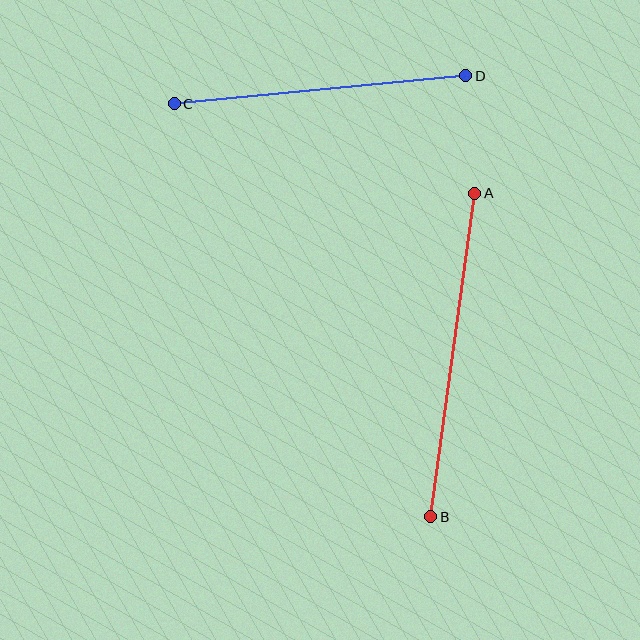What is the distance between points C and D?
The distance is approximately 293 pixels.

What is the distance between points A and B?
The distance is approximately 327 pixels.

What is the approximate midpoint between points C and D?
The midpoint is at approximately (320, 90) pixels.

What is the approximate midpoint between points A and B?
The midpoint is at approximately (453, 355) pixels.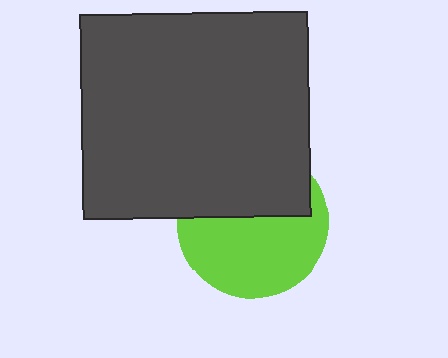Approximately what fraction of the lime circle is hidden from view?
Roughly 43% of the lime circle is hidden behind the dark gray rectangle.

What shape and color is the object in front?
The object in front is a dark gray rectangle.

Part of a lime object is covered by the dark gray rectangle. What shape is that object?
It is a circle.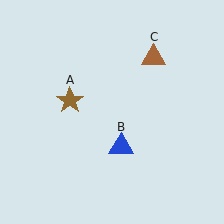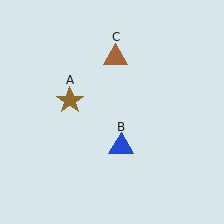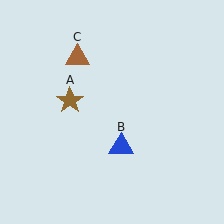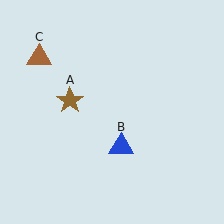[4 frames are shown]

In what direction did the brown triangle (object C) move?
The brown triangle (object C) moved left.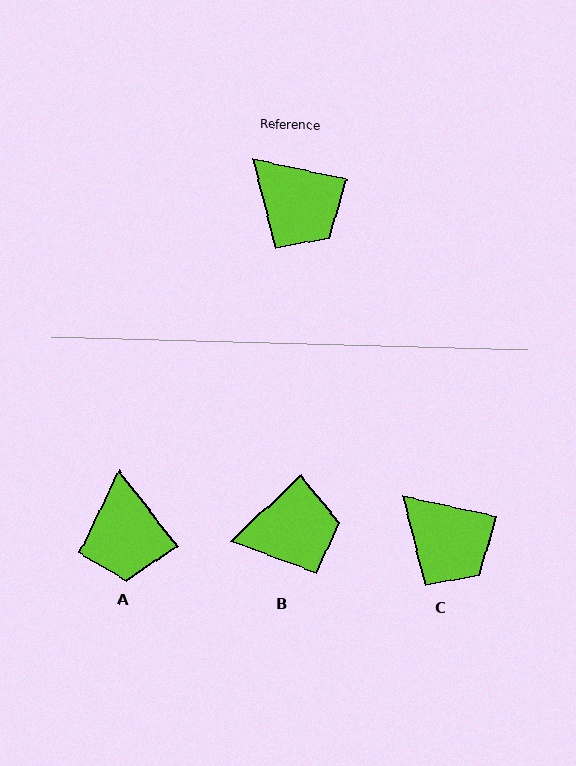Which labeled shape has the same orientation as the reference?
C.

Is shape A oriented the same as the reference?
No, it is off by about 40 degrees.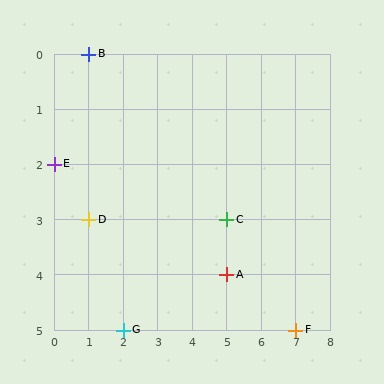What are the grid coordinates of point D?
Point D is at grid coordinates (1, 3).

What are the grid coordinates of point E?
Point E is at grid coordinates (0, 2).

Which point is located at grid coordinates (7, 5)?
Point F is at (7, 5).